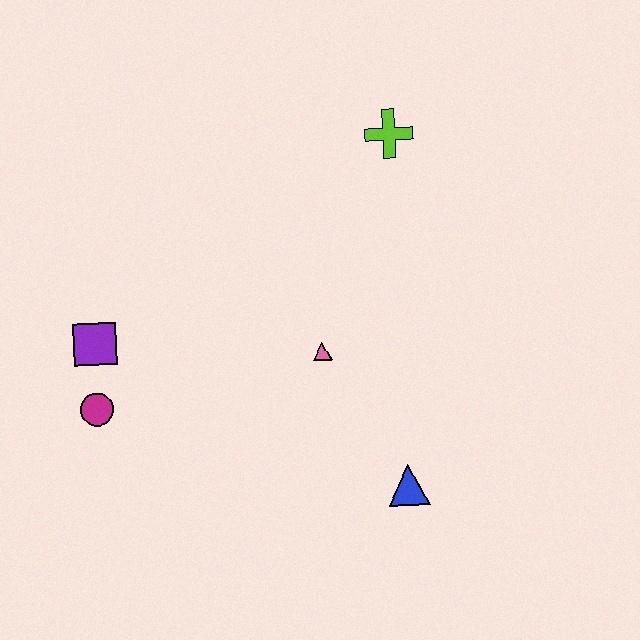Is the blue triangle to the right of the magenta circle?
Yes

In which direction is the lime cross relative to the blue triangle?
The lime cross is above the blue triangle.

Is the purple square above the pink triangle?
Yes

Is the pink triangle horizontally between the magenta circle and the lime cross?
Yes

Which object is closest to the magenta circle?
The purple square is closest to the magenta circle.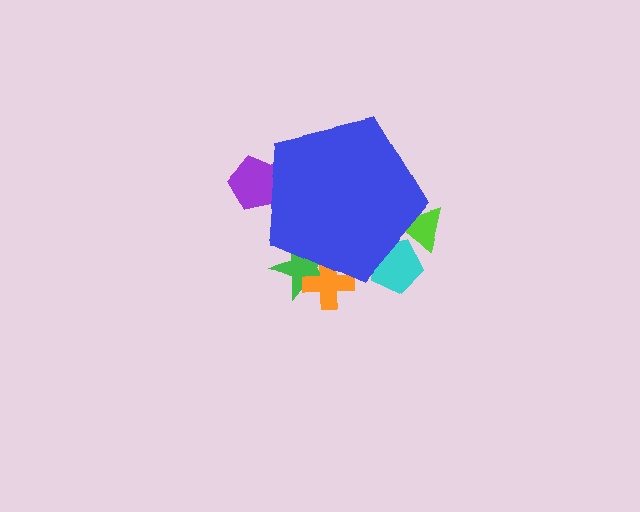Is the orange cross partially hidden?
Yes, the orange cross is partially hidden behind the blue pentagon.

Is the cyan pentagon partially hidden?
Yes, the cyan pentagon is partially hidden behind the blue pentagon.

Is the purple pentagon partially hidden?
Yes, the purple pentagon is partially hidden behind the blue pentagon.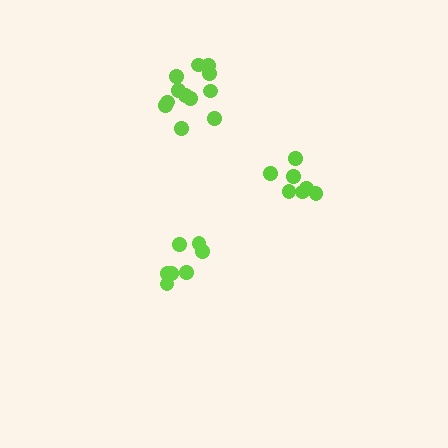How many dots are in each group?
Group 1: 7 dots, Group 2: 12 dots, Group 3: 7 dots (26 total).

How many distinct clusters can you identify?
There are 3 distinct clusters.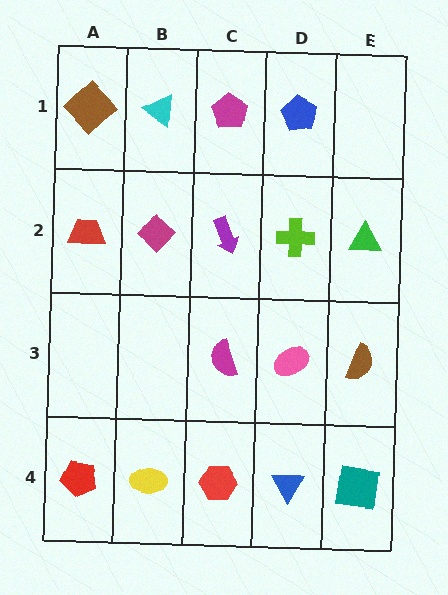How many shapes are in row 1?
4 shapes.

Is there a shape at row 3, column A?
No, that cell is empty.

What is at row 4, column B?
A yellow ellipse.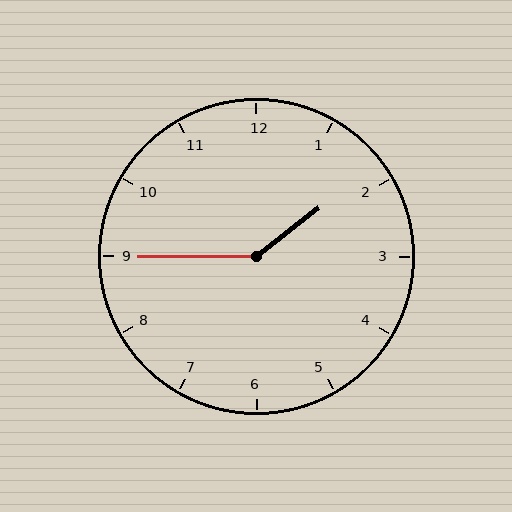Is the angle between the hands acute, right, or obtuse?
It is obtuse.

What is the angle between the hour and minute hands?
Approximately 142 degrees.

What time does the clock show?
1:45.